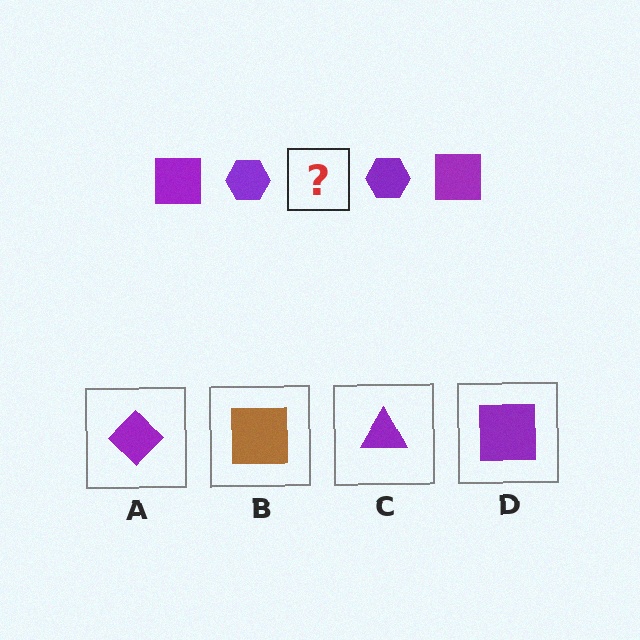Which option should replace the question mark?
Option D.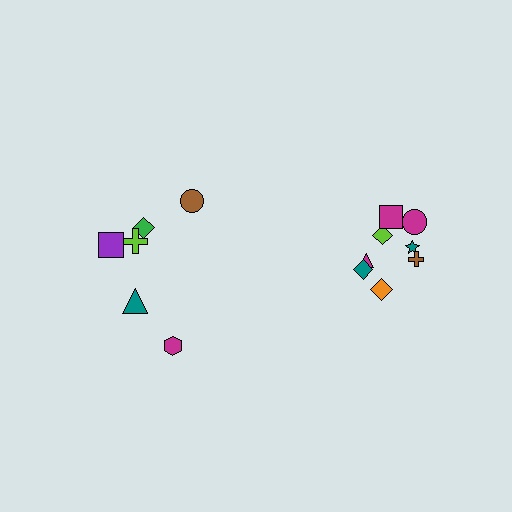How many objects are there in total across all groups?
There are 14 objects.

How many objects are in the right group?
There are 8 objects.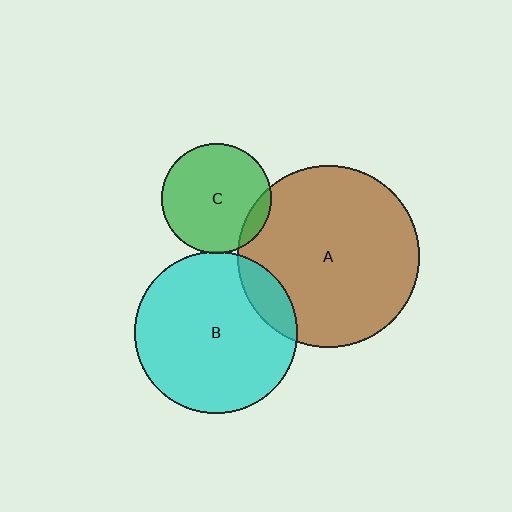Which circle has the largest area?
Circle A (brown).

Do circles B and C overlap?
Yes.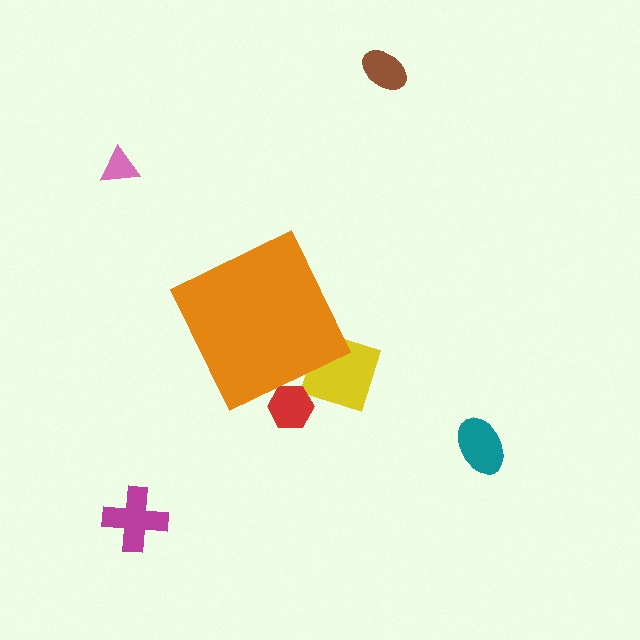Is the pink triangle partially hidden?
No, the pink triangle is fully visible.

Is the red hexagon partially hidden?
Yes, the red hexagon is partially hidden behind the orange diamond.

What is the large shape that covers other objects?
An orange diamond.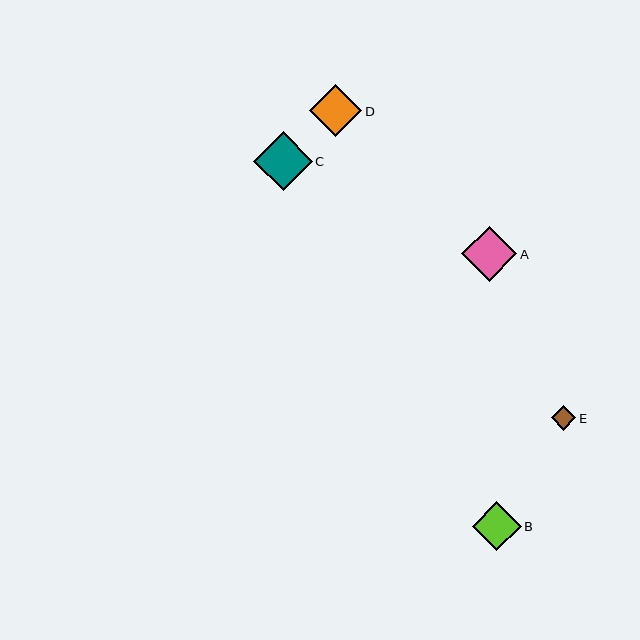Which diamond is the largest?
Diamond C is the largest with a size of approximately 59 pixels.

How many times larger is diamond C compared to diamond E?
Diamond C is approximately 2.4 times the size of diamond E.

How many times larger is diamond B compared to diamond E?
Diamond B is approximately 2.0 times the size of diamond E.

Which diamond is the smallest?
Diamond E is the smallest with a size of approximately 24 pixels.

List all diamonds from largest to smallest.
From largest to smallest: C, A, D, B, E.